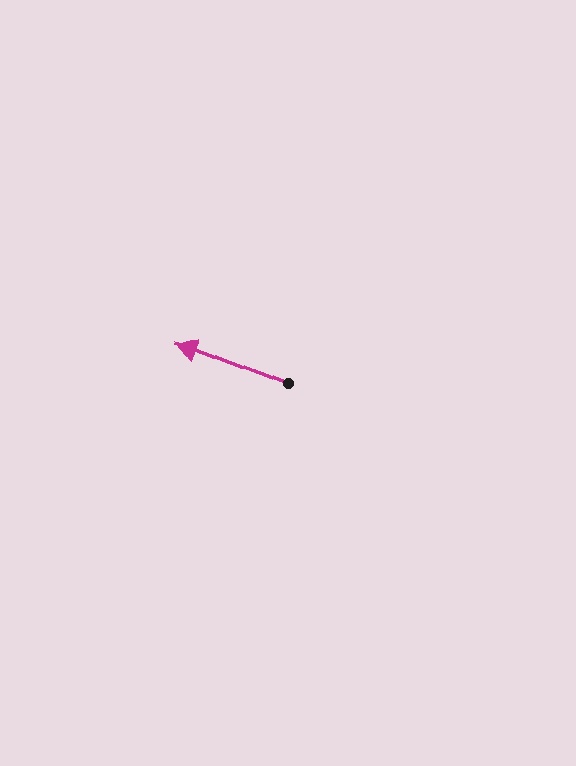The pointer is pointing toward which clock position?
Roughly 10 o'clock.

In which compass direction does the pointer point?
West.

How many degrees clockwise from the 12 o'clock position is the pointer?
Approximately 291 degrees.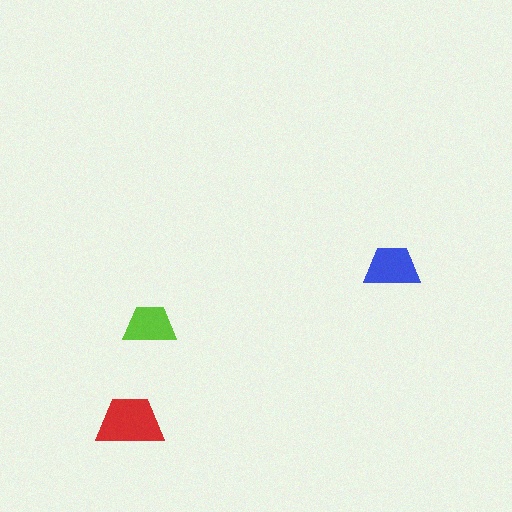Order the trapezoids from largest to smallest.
the red one, the blue one, the lime one.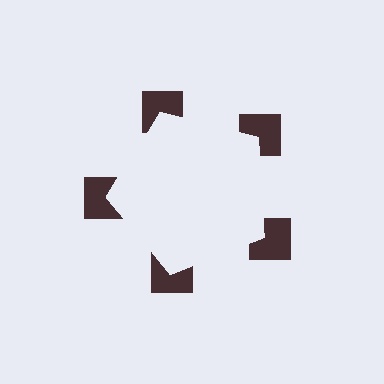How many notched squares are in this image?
There are 5 — one at each vertex of the illusory pentagon.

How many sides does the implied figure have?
5 sides.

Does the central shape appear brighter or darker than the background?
It typically appears slightly brighter than the background, even though no actual brightness change is drawn.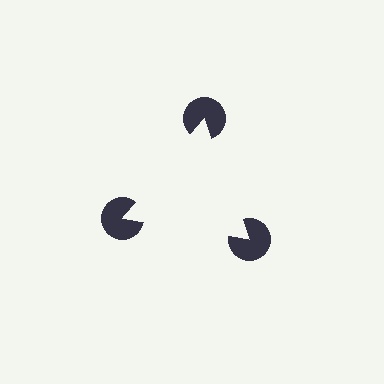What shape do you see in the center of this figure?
An illusory triangle — its edges are inferred from the aligned wedge cuts in the pac-man discs, not physically drawn.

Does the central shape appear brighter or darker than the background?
It typically appears slightly brighter than the background, even though no actual brightness change is drawn.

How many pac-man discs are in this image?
There are 3 — one at each vertex of the illusory triangle.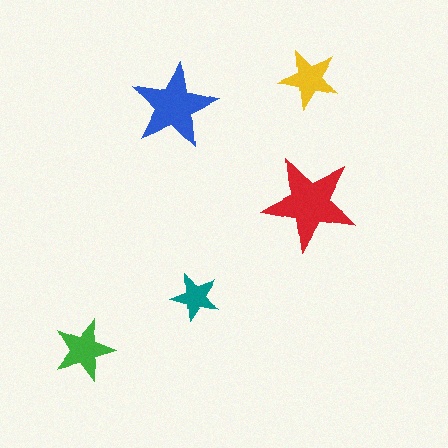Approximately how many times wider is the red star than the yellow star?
About 1.5 times wider.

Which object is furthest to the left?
The green star is leftmost.